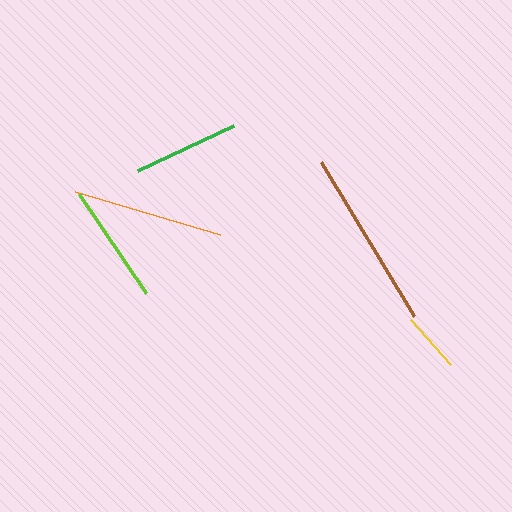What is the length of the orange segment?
The orange segment is approximately 151 pixels long.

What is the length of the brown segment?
The brown segment is approximately 180 pixels long.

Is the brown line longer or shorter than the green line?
The brown line is longer than the green line.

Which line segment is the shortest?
The yellow line is the shortest at approximately 60 pixels.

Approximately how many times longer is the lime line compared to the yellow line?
The lime line is approximately 2.0 times the length of the yellow line.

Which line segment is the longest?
The brown line is the longest at approximately 180 pixels.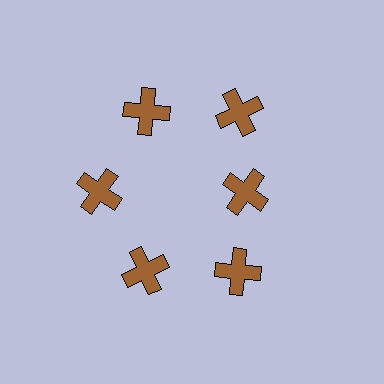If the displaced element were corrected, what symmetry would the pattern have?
It would have 6-fold rotational symmetry — the pattern would map onto itself every 60 degrees.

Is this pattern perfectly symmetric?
No. The 6 brown crosses are arranged in a ring, but one element near the 3 o'clock position is pulled inward toward the center, breaking the 6-fold rotational symmetry.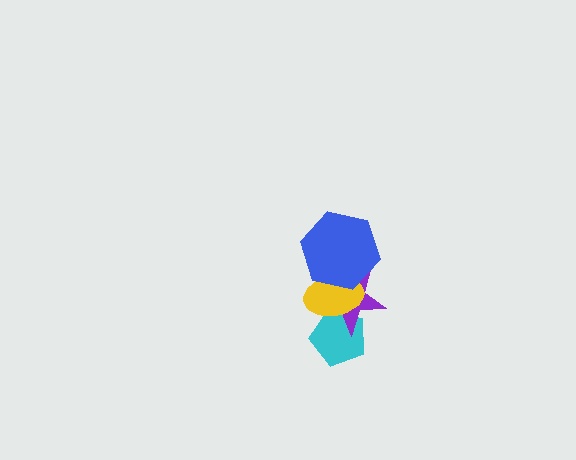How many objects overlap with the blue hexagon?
2 objects overlap with the blue hexagon.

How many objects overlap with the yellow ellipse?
3 objects overlap with the yellow ellipse.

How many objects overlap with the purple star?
3 objects overlap with the purple star.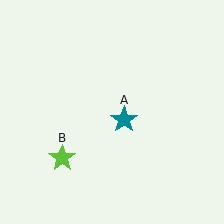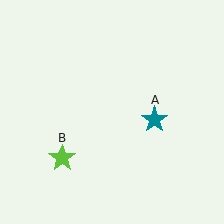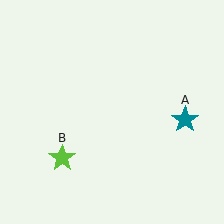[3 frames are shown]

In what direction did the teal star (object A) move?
The teal star (object A) moved right.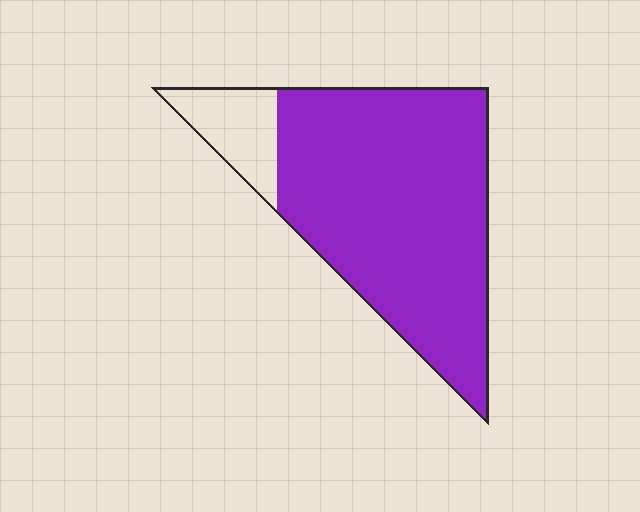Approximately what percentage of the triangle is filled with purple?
Approximately 85%.